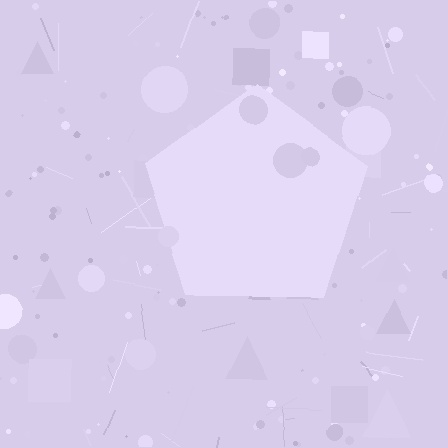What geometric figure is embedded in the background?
A pentagon is embedded in the background.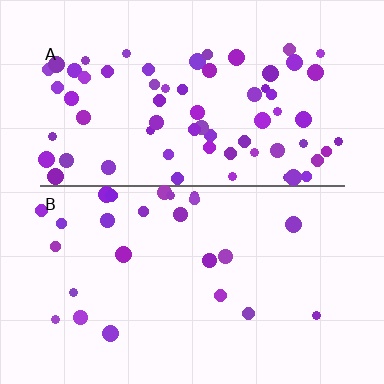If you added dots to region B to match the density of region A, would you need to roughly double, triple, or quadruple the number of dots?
Approximately triple.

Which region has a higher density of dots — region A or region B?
A (the top).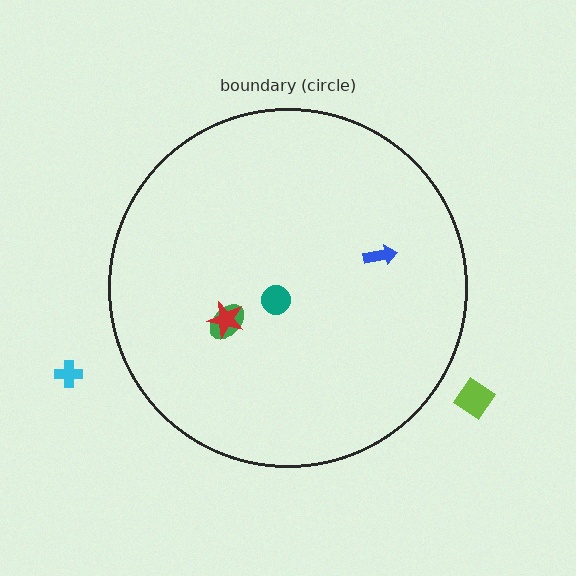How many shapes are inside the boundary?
4 inside, 2 outside.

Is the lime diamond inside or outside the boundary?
Outside.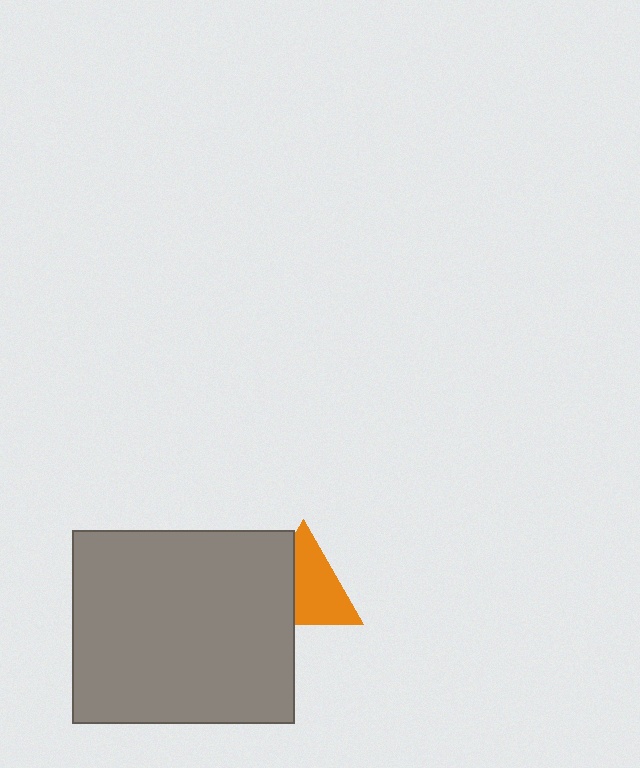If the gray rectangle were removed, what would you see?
You would see the complete orange triangle.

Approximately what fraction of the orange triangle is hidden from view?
Roughly 38% of the orange triangle is hidden behind the gray rectangle.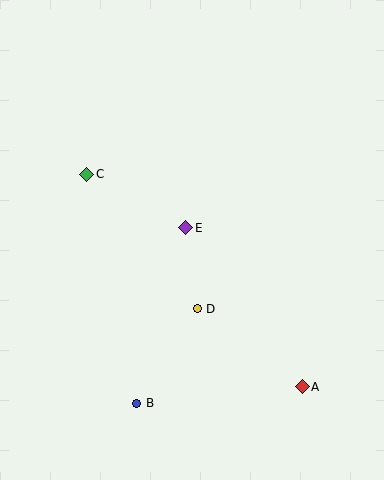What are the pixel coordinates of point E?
Point E is at (186, 228).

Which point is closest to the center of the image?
Point E at (186, 228) is closest to the center.